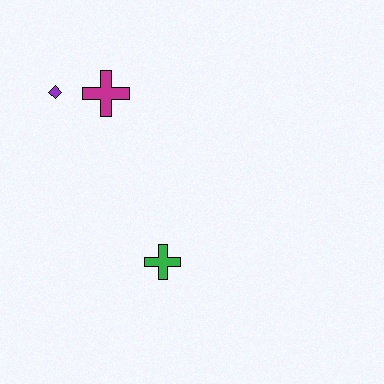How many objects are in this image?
There are 3 objects.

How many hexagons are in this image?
There are no hexagons.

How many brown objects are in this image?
There are no brown objects.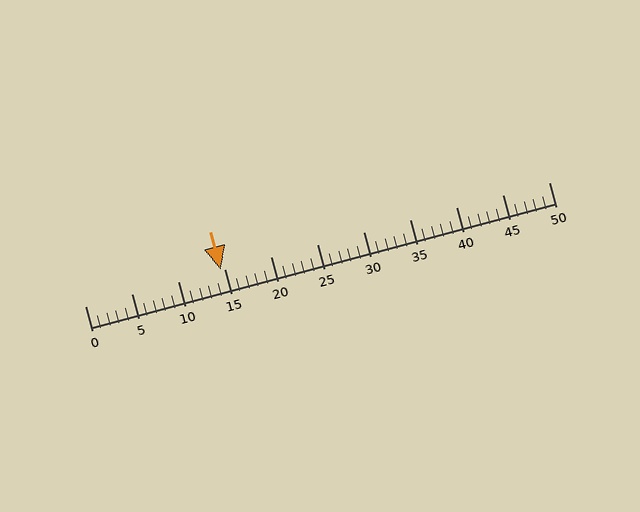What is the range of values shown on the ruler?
The ruler shows values from 0 to 50.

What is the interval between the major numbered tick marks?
The major tick marks are spaced 5 units apart.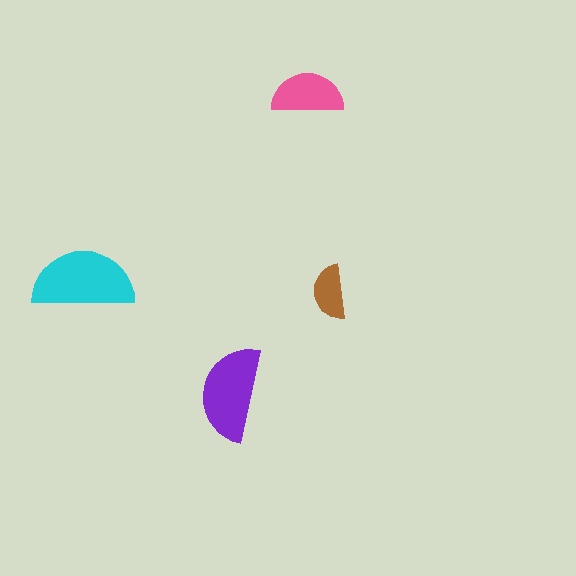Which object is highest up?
The pink semicircle is topmost.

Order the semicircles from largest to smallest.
the cyan one, the purple one, the pink one, the brown one.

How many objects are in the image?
There are 4 objects in the image.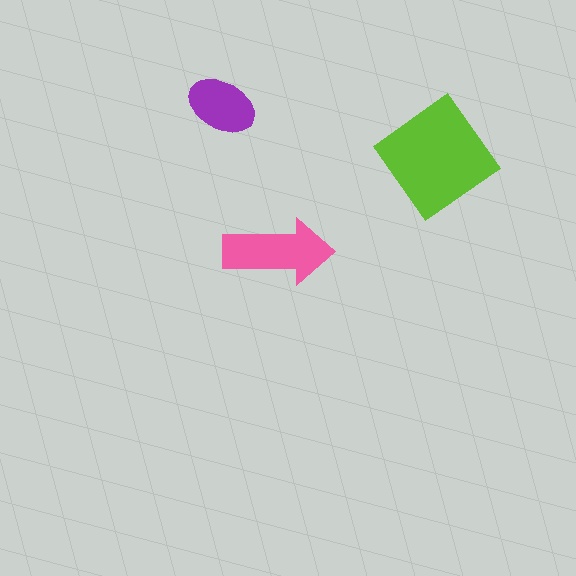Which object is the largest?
The lime diamond.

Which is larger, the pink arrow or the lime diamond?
The lime diamond.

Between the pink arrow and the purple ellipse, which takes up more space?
The pink arrow.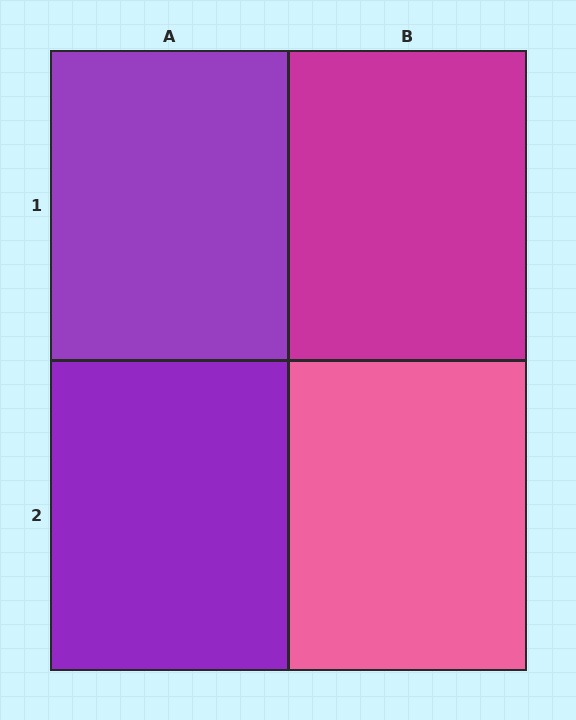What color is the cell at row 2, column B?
Pink.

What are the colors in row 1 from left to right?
Purple, magenta.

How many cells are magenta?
1 cell is magenta.